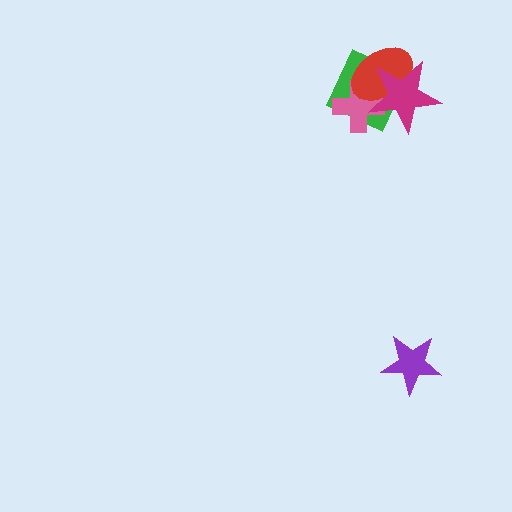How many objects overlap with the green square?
3 objects overlap with the green square.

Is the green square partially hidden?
Yes, it is partially covered by another shape.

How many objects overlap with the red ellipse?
3 objects overlap with the red ellipse.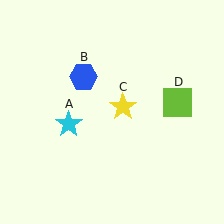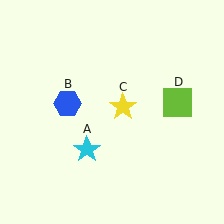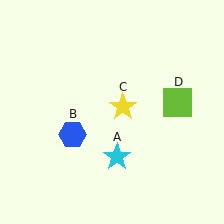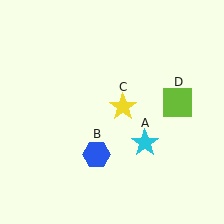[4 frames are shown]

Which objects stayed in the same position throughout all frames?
Yellow star (object C) and lime square (object D) remained stationary.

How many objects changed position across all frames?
2 objects changed position: cyan star (object A), blue hexagon (object B).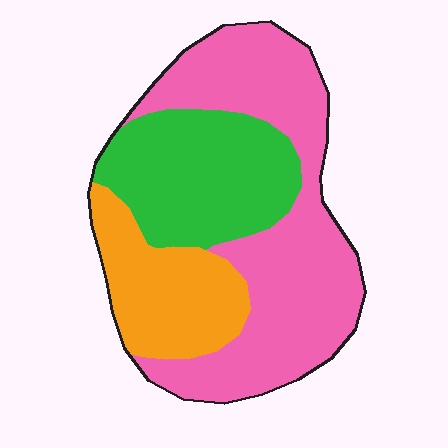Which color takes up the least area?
Orange, at roughly 20%.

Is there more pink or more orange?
Pink.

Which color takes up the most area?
Pink, at roughly 50%.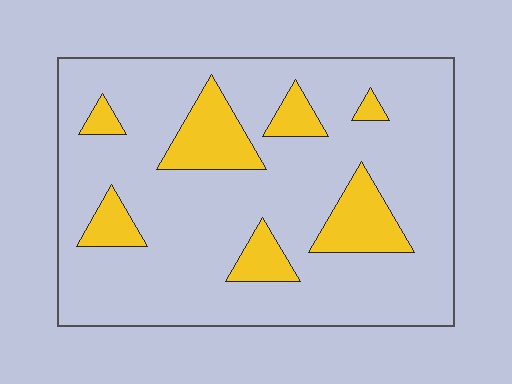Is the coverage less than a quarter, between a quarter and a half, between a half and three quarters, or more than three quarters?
Less than a quarter.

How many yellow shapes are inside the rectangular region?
7.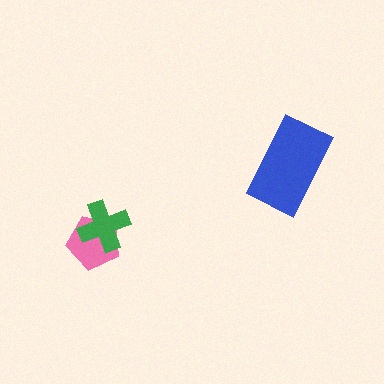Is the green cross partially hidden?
No, no other shape covers it.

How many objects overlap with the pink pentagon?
1 object overlaps with the pink pentagon.